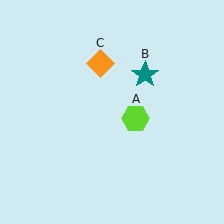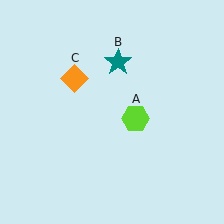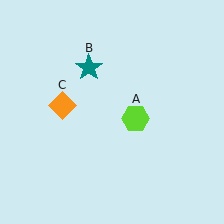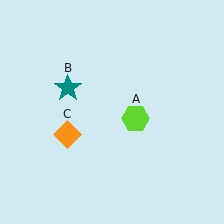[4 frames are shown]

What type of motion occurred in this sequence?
The teal star (object B), orange diamond (object C) rotated counterclockwise around the center of the scene.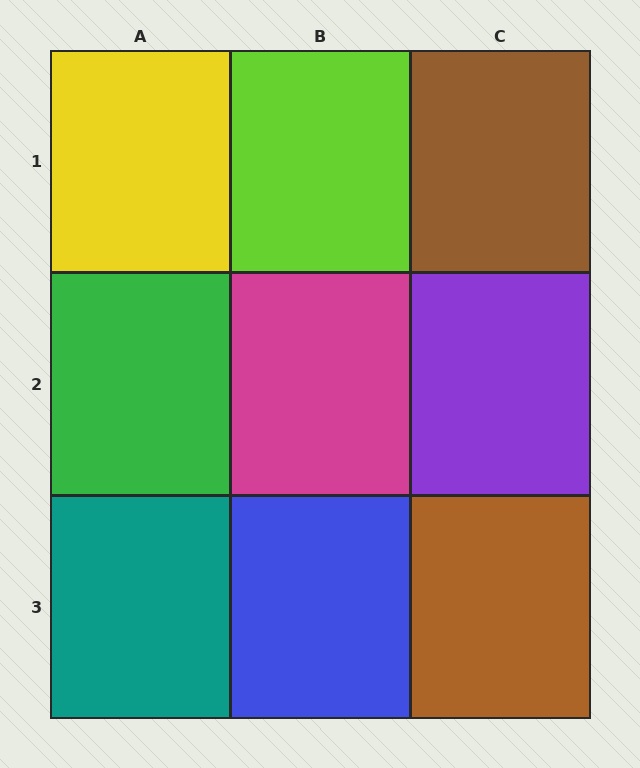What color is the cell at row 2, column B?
Magenta.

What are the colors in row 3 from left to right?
Teal, blue, brown.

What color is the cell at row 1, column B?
Lime.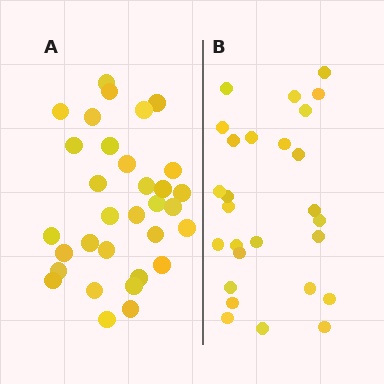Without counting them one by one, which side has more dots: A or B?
Region A (the left region) has more dots.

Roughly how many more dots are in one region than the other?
Region A has about 5 more dots than region B.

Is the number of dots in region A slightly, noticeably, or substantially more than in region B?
Region A has only slightly more — the two regions are fairly close. The ratio is roughly 1.2 to 1.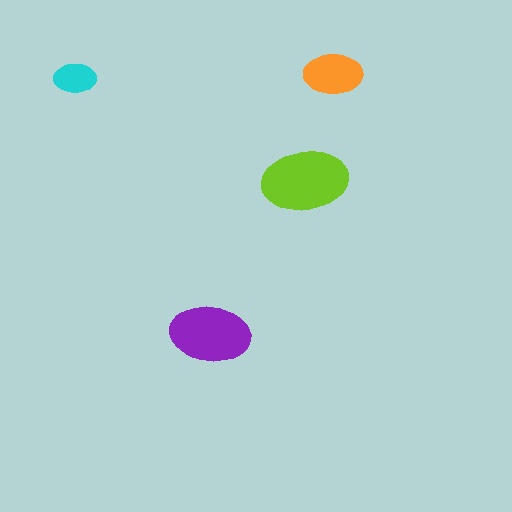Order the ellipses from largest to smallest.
the lime one, the purple one, the orange one, the cyan one.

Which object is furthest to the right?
The orange ellipse is rightmost.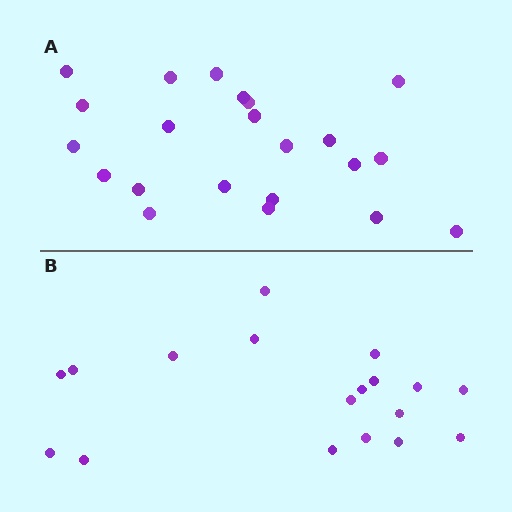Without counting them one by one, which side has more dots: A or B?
Region A (the top region) has more dots.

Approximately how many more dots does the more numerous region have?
Region A has about 4 more dots than region B.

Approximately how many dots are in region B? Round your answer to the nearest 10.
About 20 dots. (The exact count is 18, which rounds to 20.)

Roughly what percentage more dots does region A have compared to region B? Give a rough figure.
About 20% more.